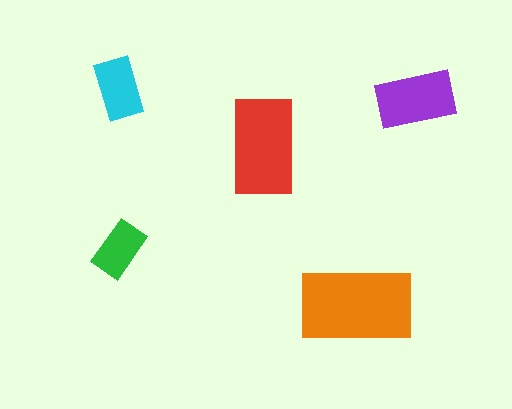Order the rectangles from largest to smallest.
the orange one, the red one, the purple one, the cyan one, the green one.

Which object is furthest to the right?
The purple rectangle is rightmost.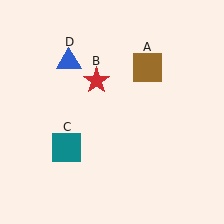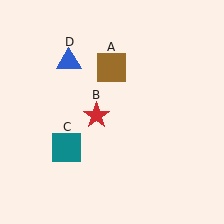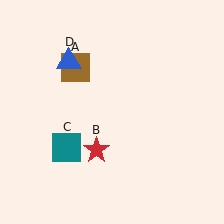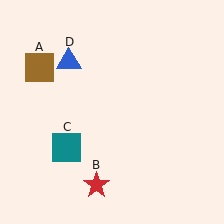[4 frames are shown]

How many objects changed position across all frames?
2 objects changed position: brown square (object A), red star (object B).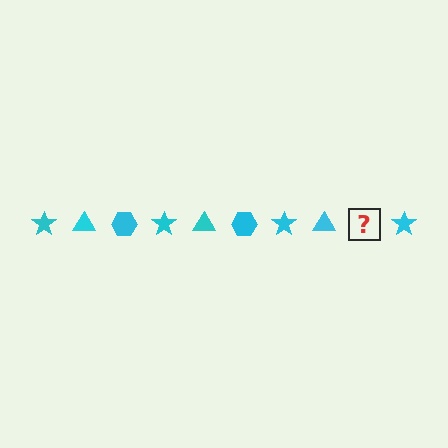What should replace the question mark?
The question mark should be replaced with a cyan hexagon.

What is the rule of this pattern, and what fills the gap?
The rule is that the pattern cycles through star, triangle, hexagon shapes in cyan. The gap should be filled with a cyan hexagon.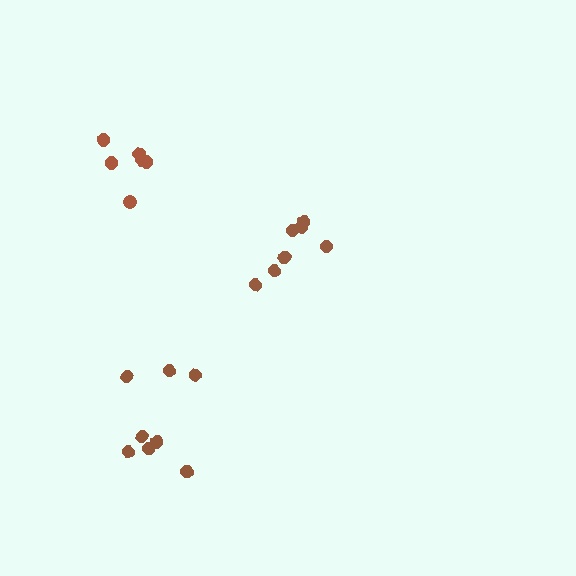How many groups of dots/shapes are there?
There are 3 groups.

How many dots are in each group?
Group 1: 7 dots, Group 2: 8 dots, Group 3: 6 dots (21 total).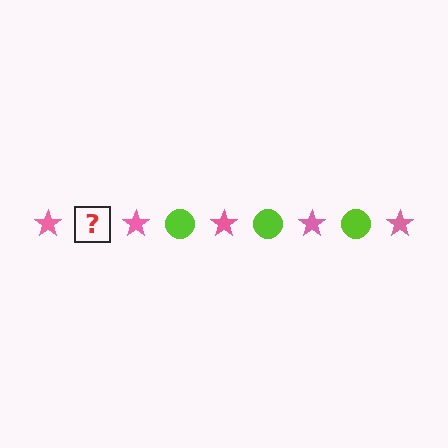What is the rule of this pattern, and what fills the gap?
The rule is that the pattern alternates between pink star and lime circle. The gap should be filled with a lime circle.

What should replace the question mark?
The question mark should be replaced with a lime circle.